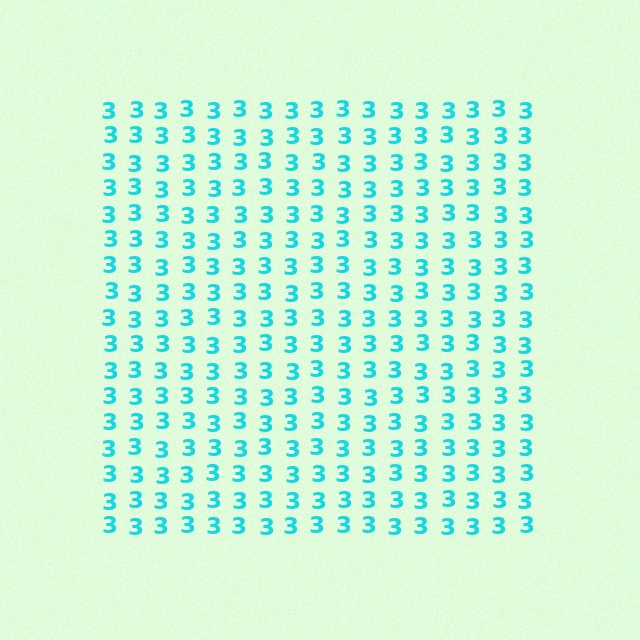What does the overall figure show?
The overall figure shows a square.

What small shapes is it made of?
It is made of small digit 3's.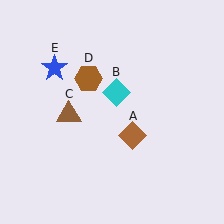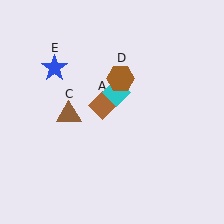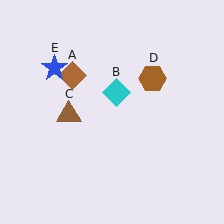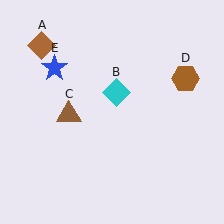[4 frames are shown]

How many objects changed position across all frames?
2 objects changed position: brown diamond (object A), brown hexagon (object D).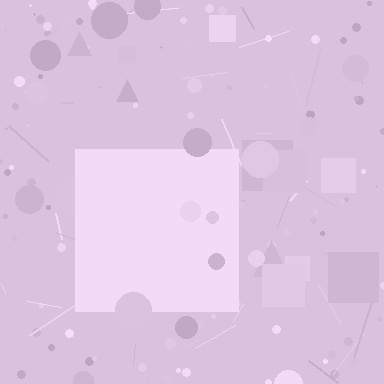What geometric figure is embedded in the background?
A square is embedded in the background.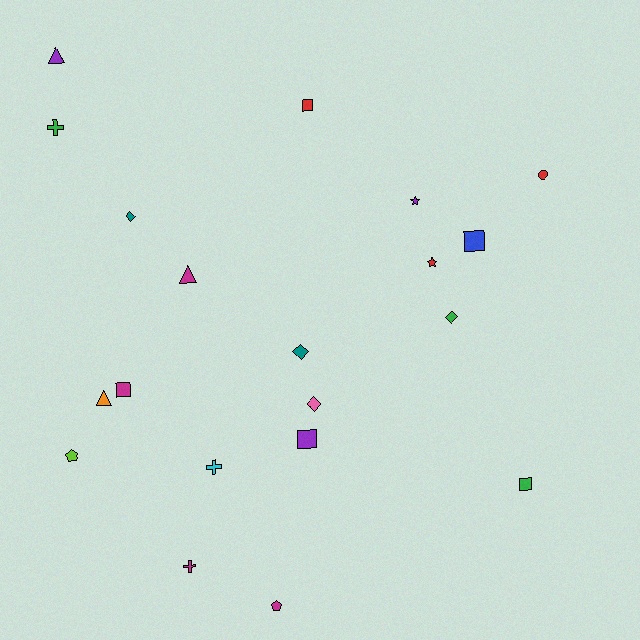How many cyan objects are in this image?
There is 1 cyan object.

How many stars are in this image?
There are 2 stars.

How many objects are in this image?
There are 20 objects.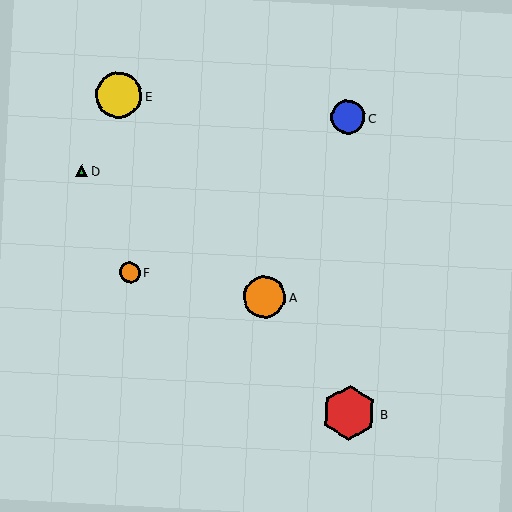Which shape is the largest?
The red hexagon (labeled B) is the largest.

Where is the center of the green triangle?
The center of the green triangle is at (82, 170).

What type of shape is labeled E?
Shape E is a yellow circle.